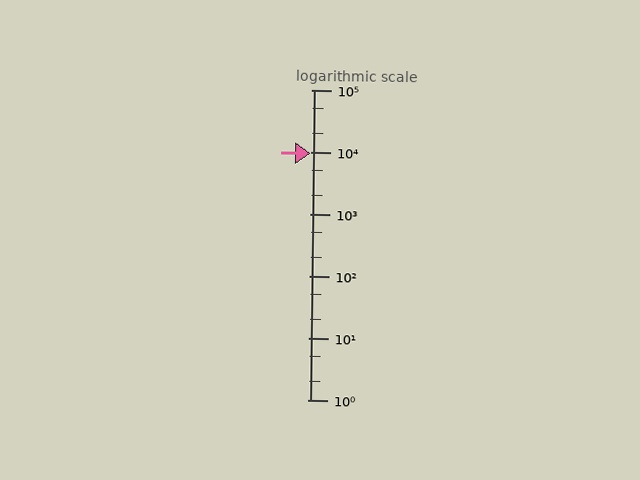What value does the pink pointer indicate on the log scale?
The pointer indicates approximately 9500.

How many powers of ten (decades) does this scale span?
The scale spans 5 decades, from 1 to 100000.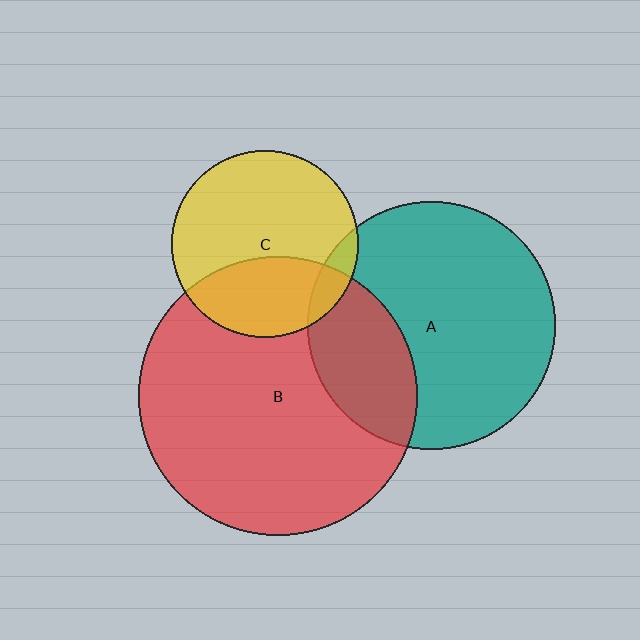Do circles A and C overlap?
Yes.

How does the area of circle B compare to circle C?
Approximately 2.2 times.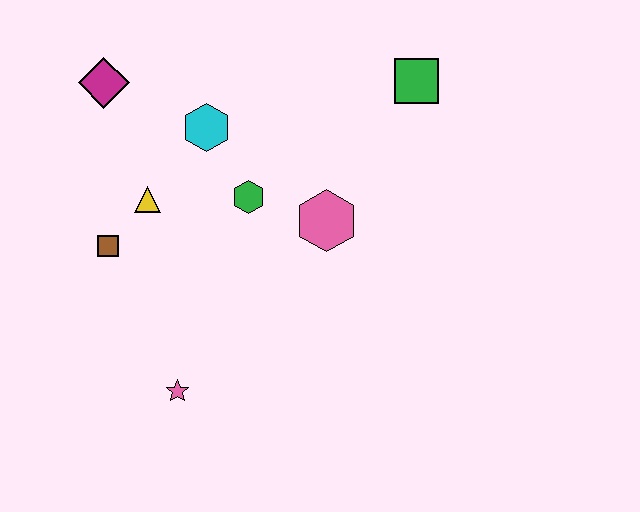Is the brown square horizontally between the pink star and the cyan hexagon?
No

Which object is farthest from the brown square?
The green square is farthest from the brown square.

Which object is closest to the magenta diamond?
The cyan hexagon is closest to the magenta diamond.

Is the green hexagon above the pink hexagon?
Yes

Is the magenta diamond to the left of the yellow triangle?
Yes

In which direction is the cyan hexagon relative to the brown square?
The cyan hexagon is above the brown square.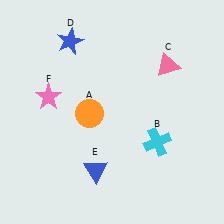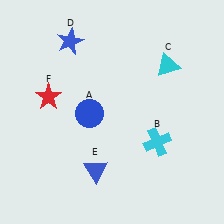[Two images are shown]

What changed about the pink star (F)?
In Image 1, F is pink. In Image 2, it changed to red.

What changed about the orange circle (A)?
In Image 1, A is orange. In Image 2, it changed to blue.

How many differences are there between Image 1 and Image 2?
There are 3 differences between the two images.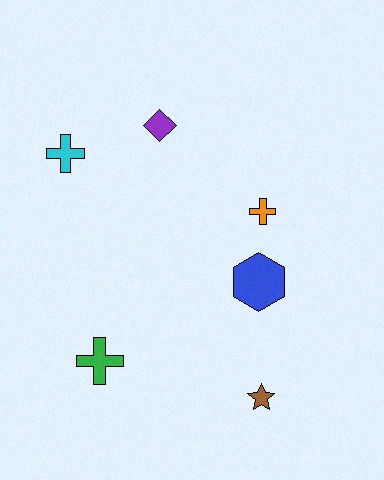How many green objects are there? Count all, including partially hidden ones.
There is 1 green object.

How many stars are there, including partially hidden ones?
There is 1 star.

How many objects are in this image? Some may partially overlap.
There are 6 objects.